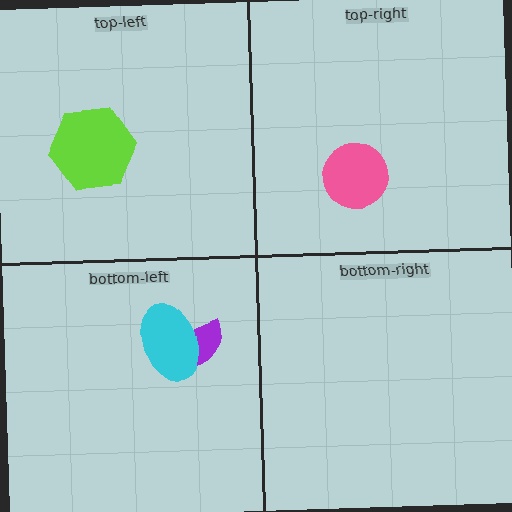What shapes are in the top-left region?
The lime hexagon.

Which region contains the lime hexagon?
The top-left region.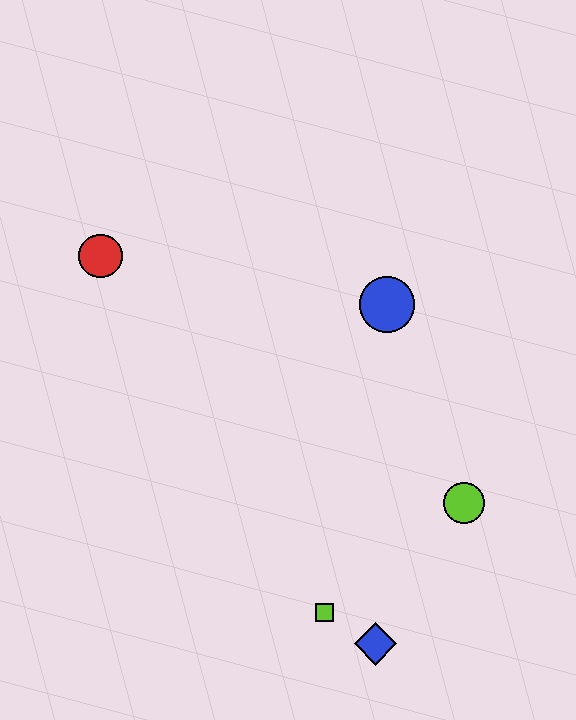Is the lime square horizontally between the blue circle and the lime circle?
No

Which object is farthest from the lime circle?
The red circle is farthest from the lime circle.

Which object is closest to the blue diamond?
The lime square is closest to the blue diamond.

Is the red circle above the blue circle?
Yes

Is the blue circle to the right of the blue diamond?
Yes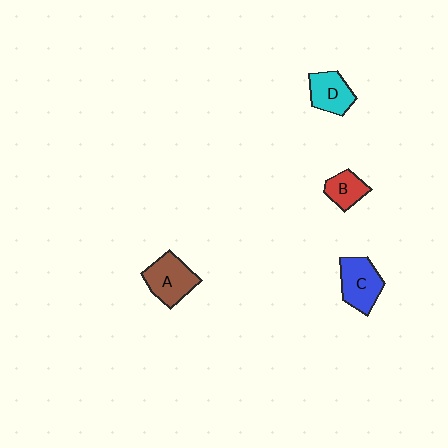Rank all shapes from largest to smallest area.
From largest to smallest: A (brown), C (blue), D (cyan), B (red).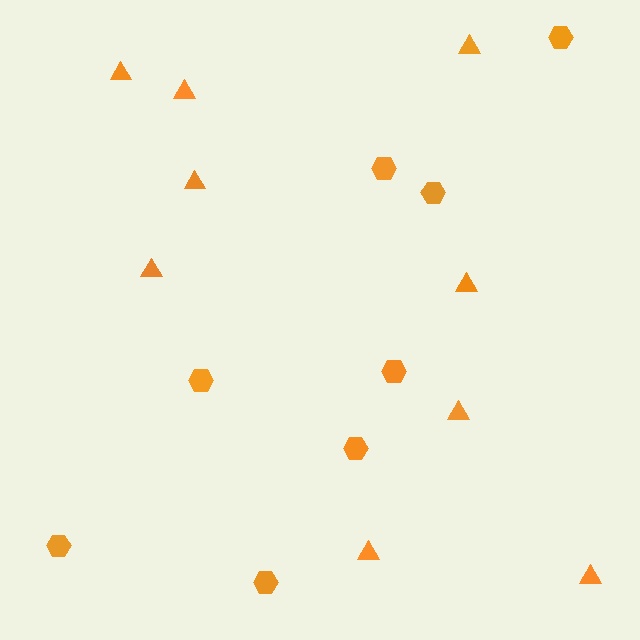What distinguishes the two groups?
There are 2 groups: one group of hexagons (8) and one group of triangles (9).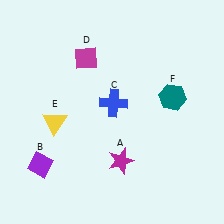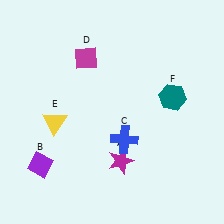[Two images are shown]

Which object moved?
The blue cross (C) moved down.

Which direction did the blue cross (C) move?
The blue cross (C) moved down.